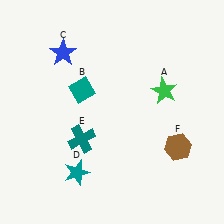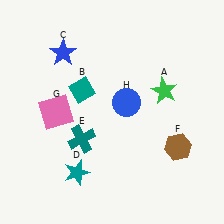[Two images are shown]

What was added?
A pink square (G), a blue circle (H) were added in Image 2.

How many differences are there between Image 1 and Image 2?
There are 2 differences between the two images.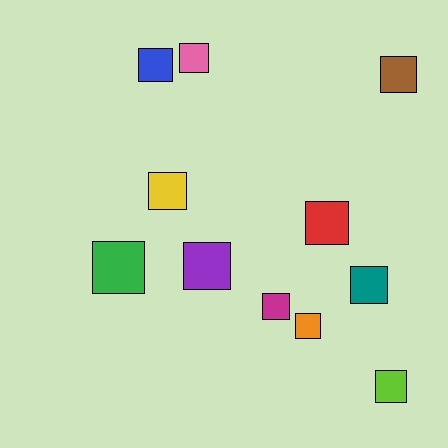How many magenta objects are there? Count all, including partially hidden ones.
There is 1 magenta object.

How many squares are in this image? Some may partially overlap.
There are 11 squares.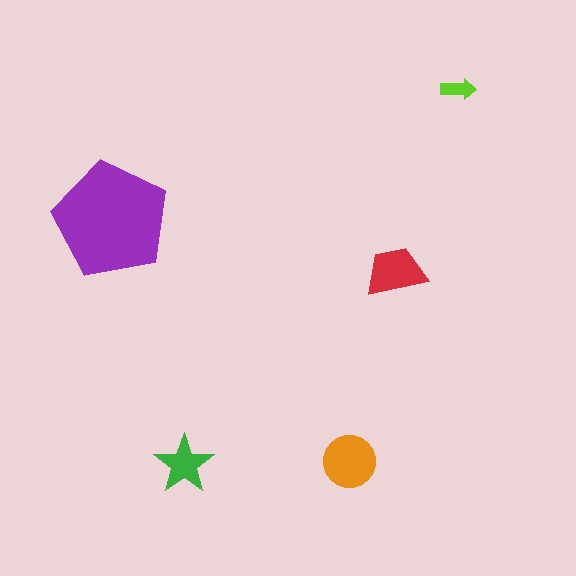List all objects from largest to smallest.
The purple pentagon, the orange circle, the red trapezoid, the green star, the lime arrow.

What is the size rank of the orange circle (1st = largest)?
2nd.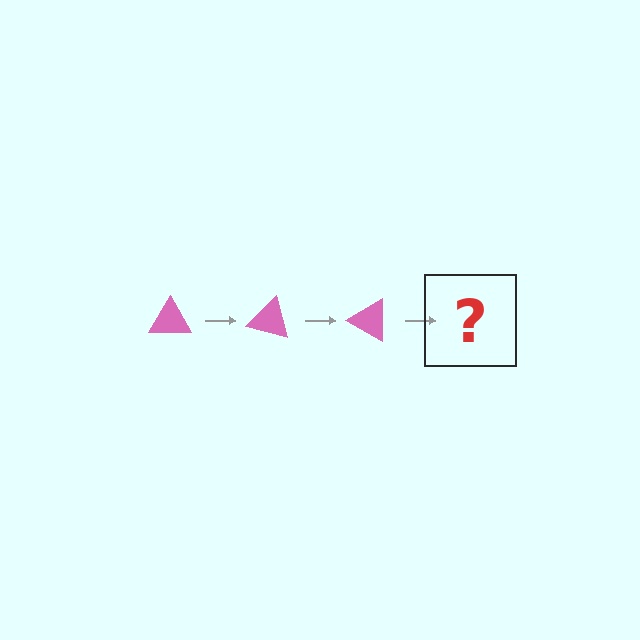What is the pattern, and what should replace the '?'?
The pattern is that the triangle rotates 15 degrees each step. The '?' should be a pink triangle rotated 45 degrees.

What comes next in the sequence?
The next element should be a pink triangle rotated 45 degrees.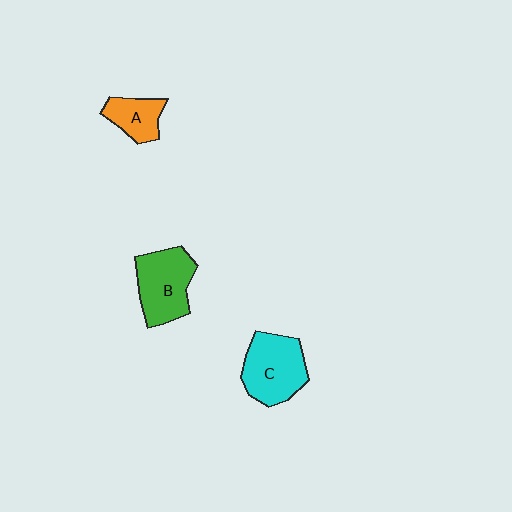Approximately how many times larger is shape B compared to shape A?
Approximately 1.8 times.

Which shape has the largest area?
Shape C (cyan).